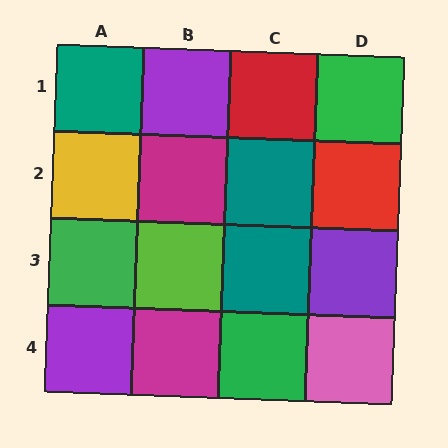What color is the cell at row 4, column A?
Purple.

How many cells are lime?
1 cell is lime.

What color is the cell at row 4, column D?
Pink.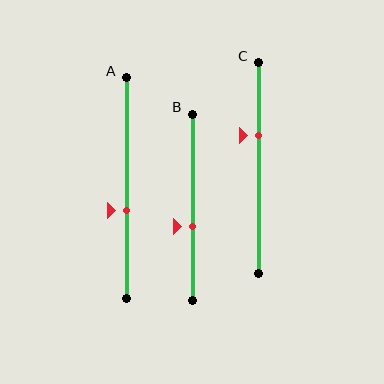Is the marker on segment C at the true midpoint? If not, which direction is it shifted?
No, the marker on segment C is shifted upward by about 15% of the segment length.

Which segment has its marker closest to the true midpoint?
Segment A has its marker closest to the true midpoint.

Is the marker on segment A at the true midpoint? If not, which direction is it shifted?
No, the marker on segment A is shifted downward by about 10% of the segment length.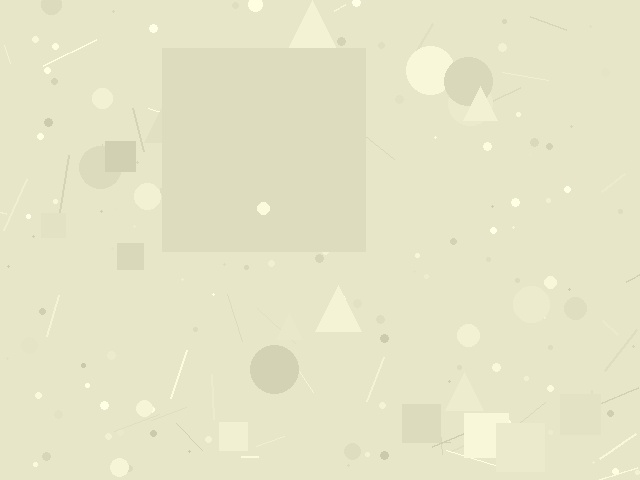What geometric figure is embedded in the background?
A square is embedded in the background.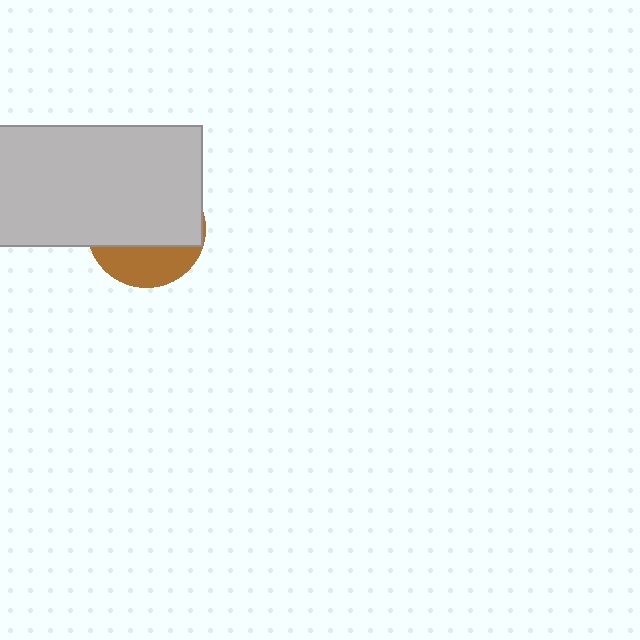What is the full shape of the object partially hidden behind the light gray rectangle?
The partially hidden object is a brown circle.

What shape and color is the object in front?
The object in front is a light gray rectangle.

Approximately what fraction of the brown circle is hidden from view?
Roughly 69% of the brown circle is hidden behind the light gray rectangle.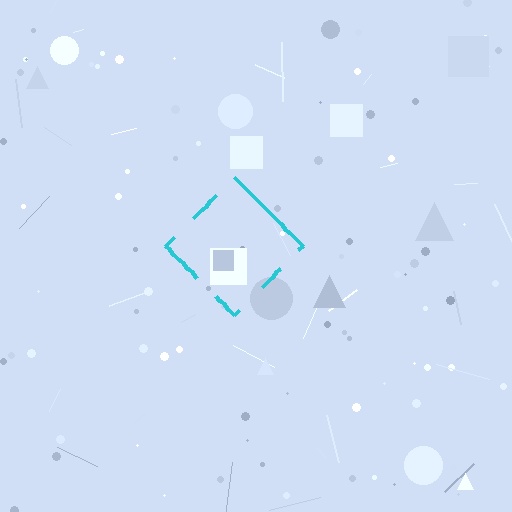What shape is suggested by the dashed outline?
The dashed outline suggests a diamond.